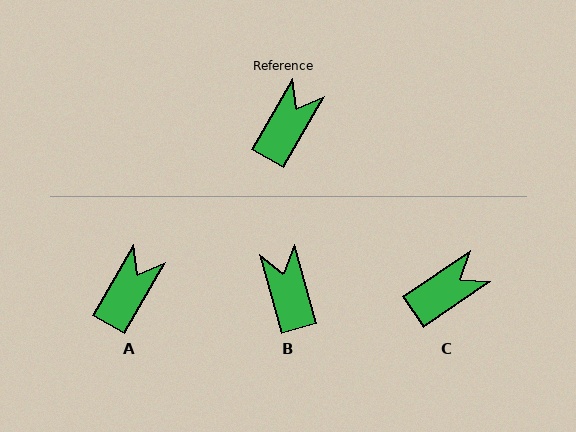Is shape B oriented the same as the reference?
No, it is off by about 46 degrees.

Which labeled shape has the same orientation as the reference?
A.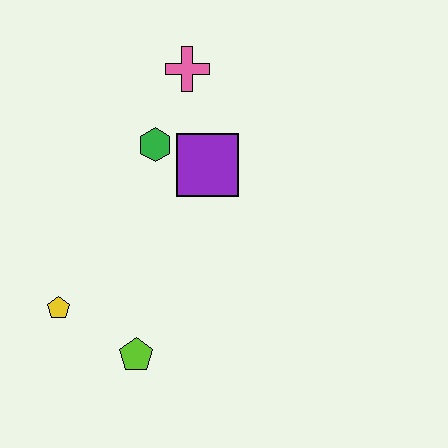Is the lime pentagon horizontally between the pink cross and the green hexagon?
No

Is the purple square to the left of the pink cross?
No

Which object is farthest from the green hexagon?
The lime pentagon is farthest from the green hexagon.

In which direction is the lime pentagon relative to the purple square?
The lime pentagon is below the purple square.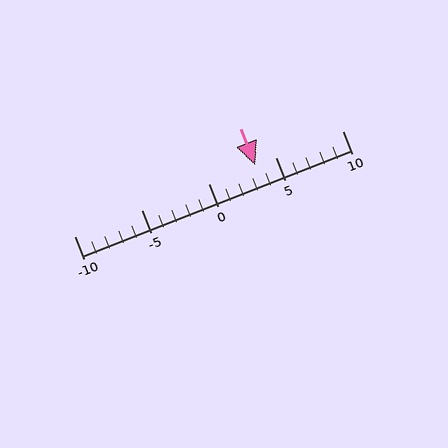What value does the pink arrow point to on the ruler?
The pink arrow points to approximately 4.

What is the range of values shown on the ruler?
The ruler shows values from -10 to 10.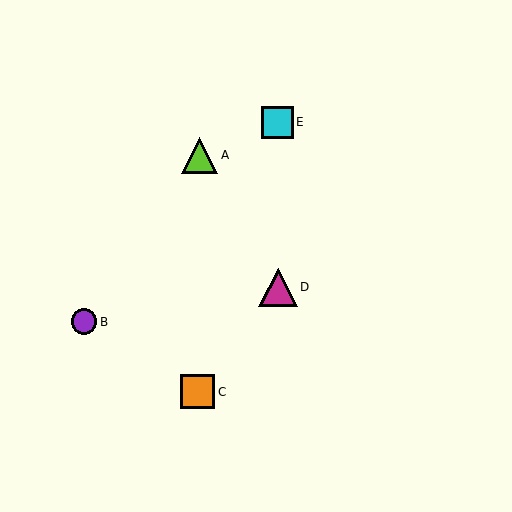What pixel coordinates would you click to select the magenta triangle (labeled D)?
Click at (278, 287) to select the magenta triangle D.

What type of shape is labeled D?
Shape D is a magenta triangle.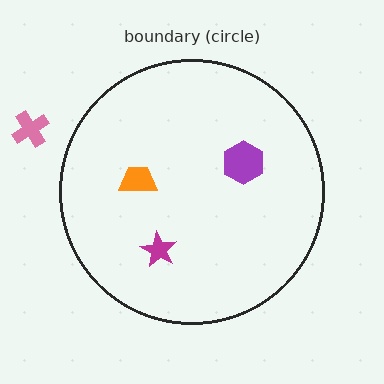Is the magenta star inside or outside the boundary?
Inside.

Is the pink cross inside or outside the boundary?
Outside.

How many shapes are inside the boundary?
3 inside, 1 outside.